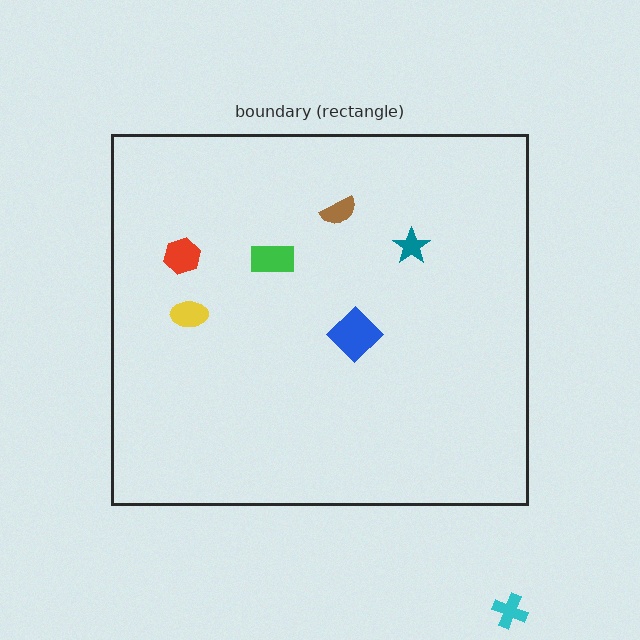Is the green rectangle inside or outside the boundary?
Inside.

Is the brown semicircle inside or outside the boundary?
Inside.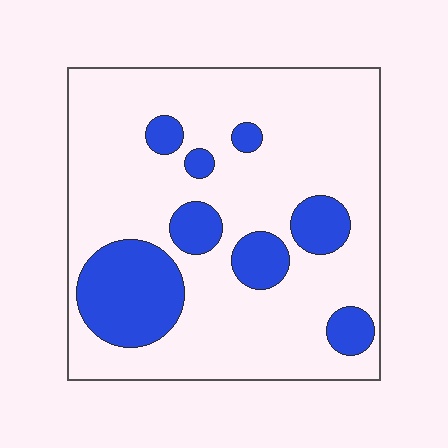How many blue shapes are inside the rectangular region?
8.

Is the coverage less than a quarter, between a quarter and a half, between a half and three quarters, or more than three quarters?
Less than a quarter.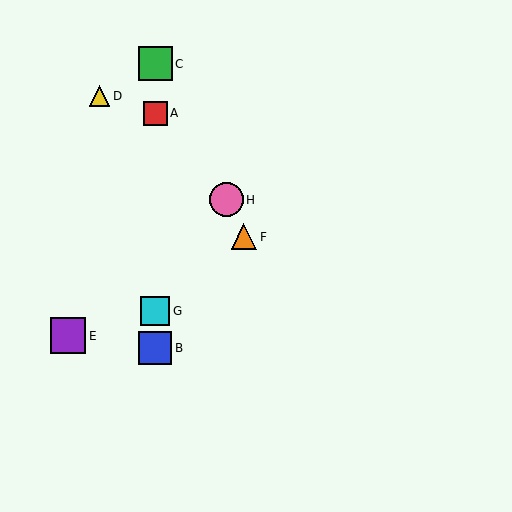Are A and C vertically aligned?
Yes, both are at x≈155.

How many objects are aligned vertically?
4 objects (A, B, C, G) are aligned vertically.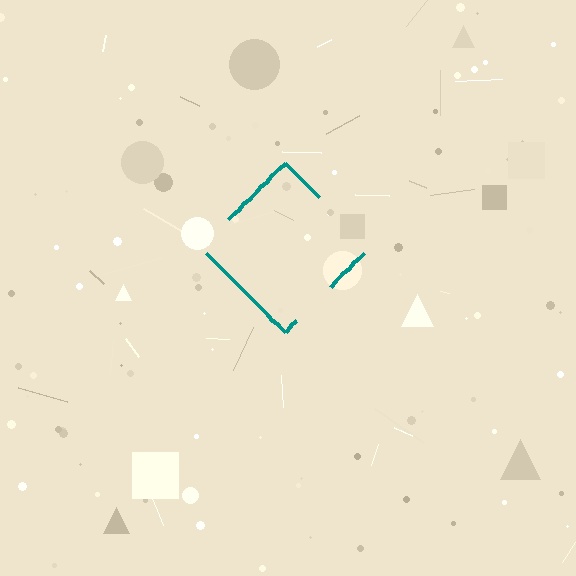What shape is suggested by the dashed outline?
The dashed outline suggests a diamond.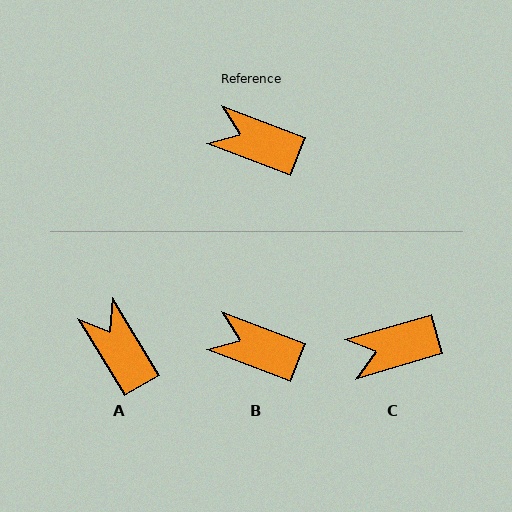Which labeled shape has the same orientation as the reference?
B.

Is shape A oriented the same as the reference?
No, it is off by about 38 degrees.